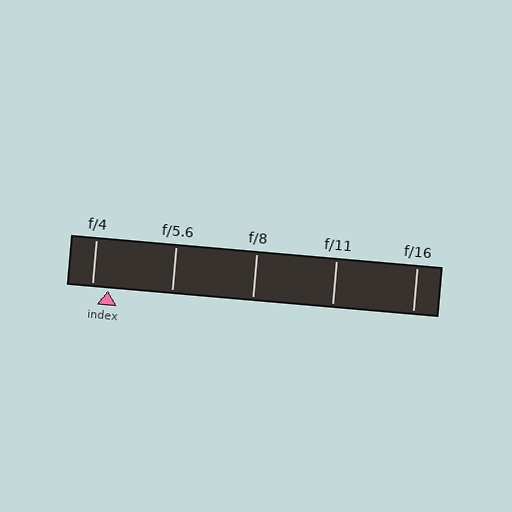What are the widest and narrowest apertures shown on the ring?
The widest aperture shown is f/4 and the narrowest is f/16.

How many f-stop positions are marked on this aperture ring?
There are 5 f-stop positions marked.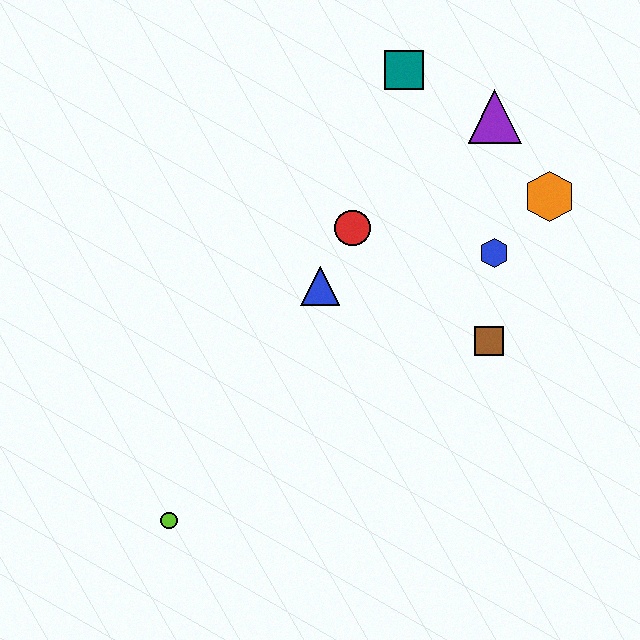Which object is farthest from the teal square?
The lime circle is farthest from the teal square.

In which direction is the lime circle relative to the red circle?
The lime circle is below the red circle.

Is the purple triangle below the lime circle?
No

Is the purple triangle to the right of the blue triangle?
Yes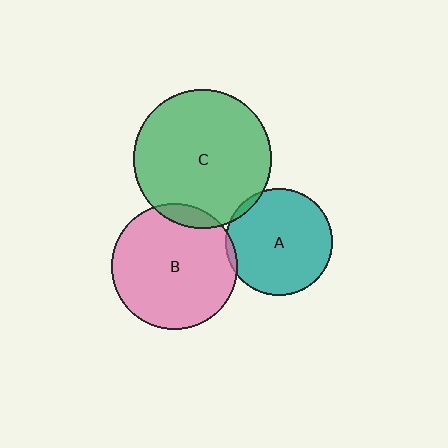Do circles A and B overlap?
Yes.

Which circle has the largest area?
Circle C (green).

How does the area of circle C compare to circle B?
Approximately 1.2 times.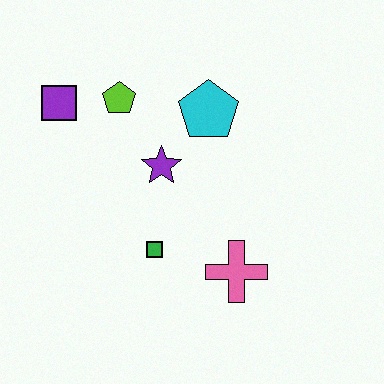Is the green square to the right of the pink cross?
No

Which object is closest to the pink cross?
The green square is closest to the pink cross.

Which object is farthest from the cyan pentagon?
The pink cross is farthest from the cyan pentagon.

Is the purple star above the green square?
Yes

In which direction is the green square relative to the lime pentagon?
The green square is below the lime pentagon.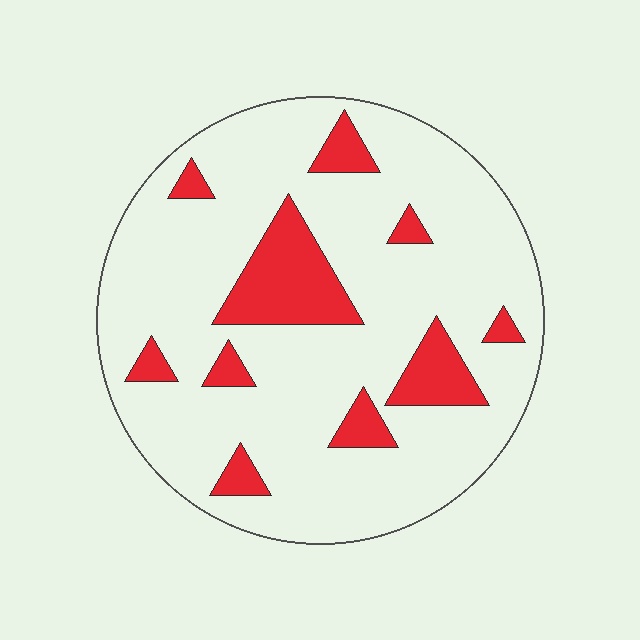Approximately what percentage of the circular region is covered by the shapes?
Approximately 15%.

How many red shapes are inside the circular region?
10.